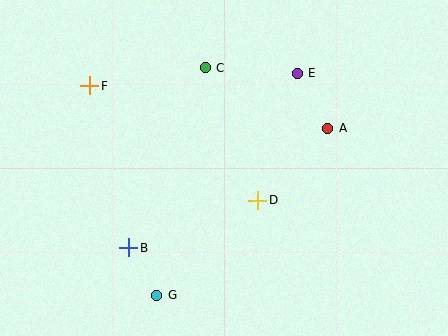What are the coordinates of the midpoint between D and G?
The midpoint between D and G is at (207, 248).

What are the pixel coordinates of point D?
Point D is at (258, 200).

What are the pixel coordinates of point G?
Point G is at (157, 295).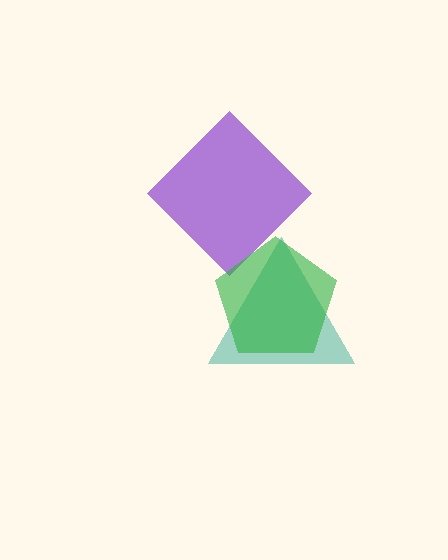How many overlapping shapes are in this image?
There are 3 overlapping shapes in the image.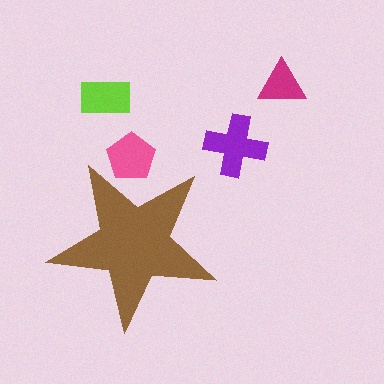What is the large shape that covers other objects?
A brown star.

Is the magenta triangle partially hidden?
No, the magenta triangle is fully visible.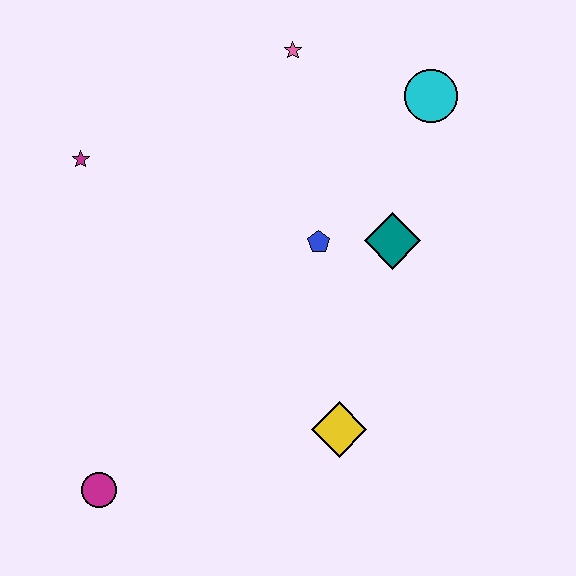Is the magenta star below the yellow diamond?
No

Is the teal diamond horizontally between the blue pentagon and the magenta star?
No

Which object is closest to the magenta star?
The pink star is closest to the magenta star.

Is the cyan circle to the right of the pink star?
Yes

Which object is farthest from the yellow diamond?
The pink star is farthest from the yellow diamond.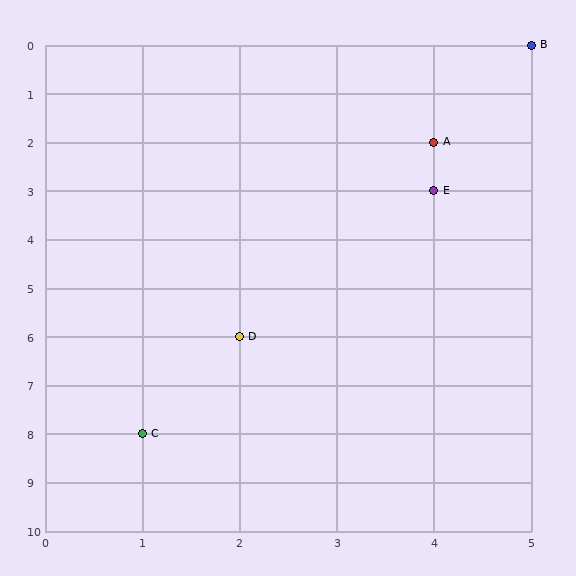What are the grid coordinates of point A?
Point A is at grid coordinates (4, 2).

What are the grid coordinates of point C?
Point C is at grid coordinates (1, 8).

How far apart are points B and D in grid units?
Points B and D are 3 columns and 6 rows apart (about 6.7 grid units diagonally).